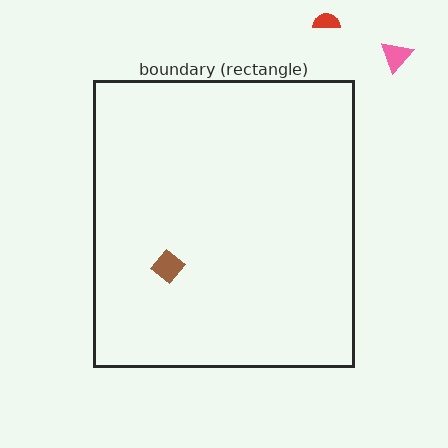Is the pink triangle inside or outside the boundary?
Outside.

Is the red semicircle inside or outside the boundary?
Outside.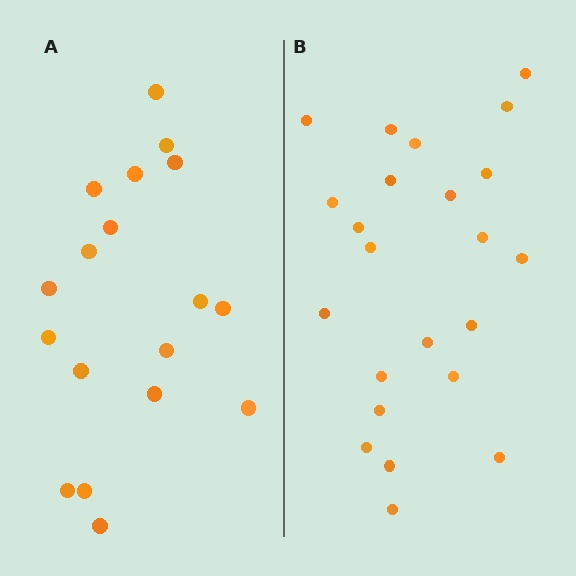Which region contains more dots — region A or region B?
Region B (the right region) has more dots.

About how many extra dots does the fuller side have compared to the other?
Region B has about 5 more dots than region A.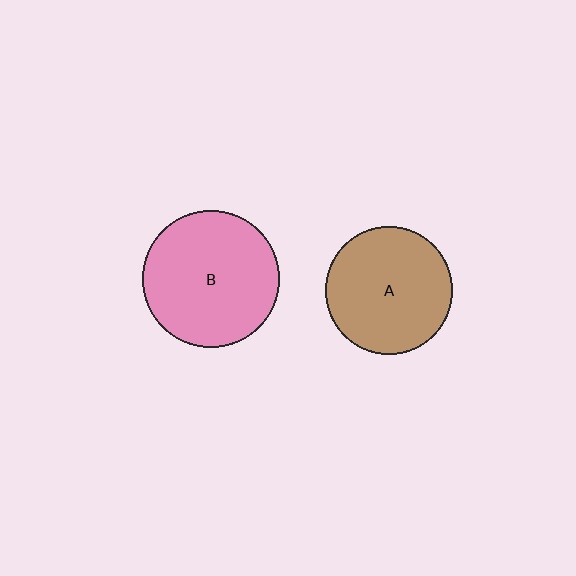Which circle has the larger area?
Circle B (pink).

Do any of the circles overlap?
No, none of the circles overlap.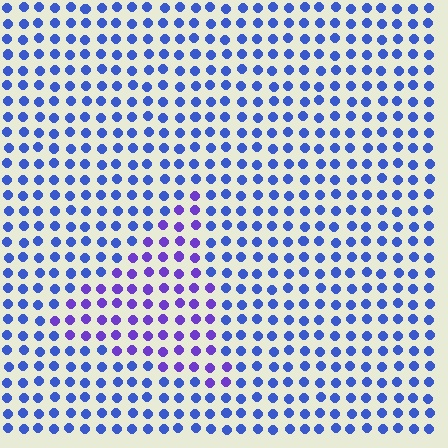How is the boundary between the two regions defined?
The boundary is defined purely by a slight shift in hue (about 35 degrees). Spacing, size, and orientation are identical on both sides.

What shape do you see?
I see a triangle.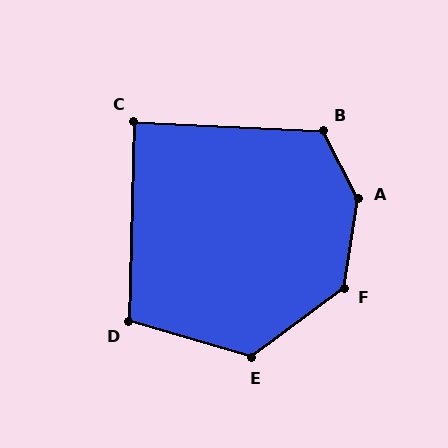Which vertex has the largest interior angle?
A, at approximately 144 degrees.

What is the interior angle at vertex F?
Approximately 136 degrees (obtuse).